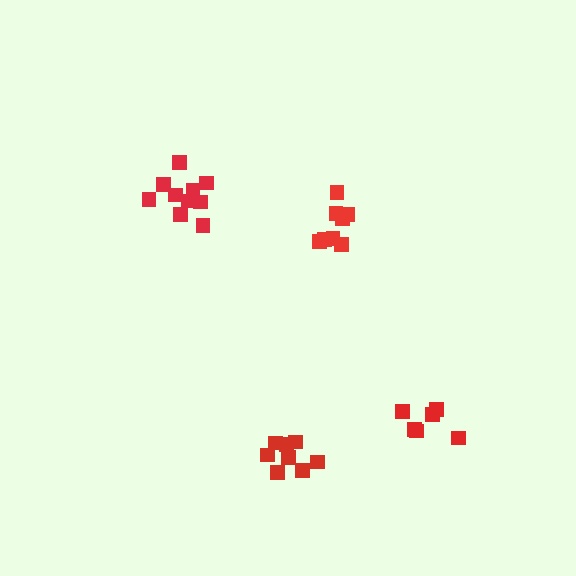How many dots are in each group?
Group 1: 10 dots, Group 2: 8 dots, Group 3: 8 dots, Group 4: 6 dots (32 total).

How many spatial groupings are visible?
There are 4 spatial groupings.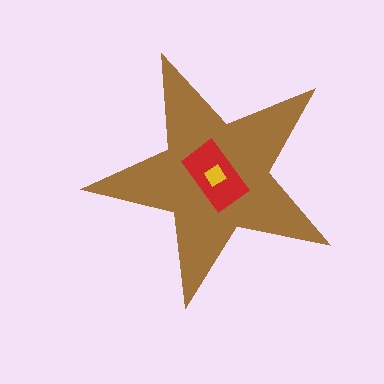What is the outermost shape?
The brown star.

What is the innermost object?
The yellow diamond.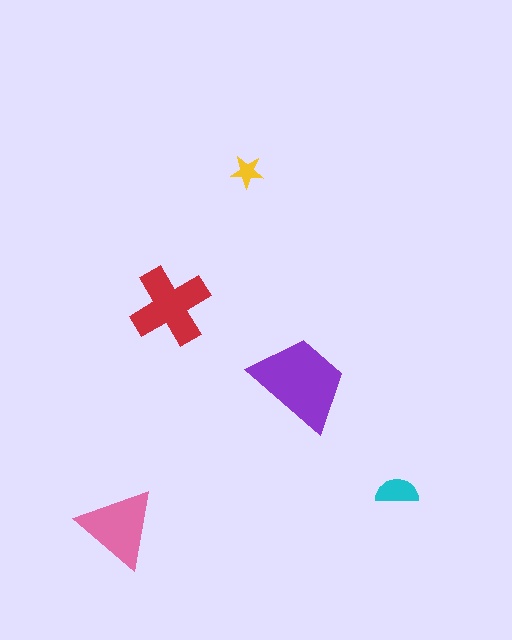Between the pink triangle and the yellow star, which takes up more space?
The pink triangle.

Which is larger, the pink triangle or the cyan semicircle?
The pink triangle.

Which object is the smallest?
The yellow star.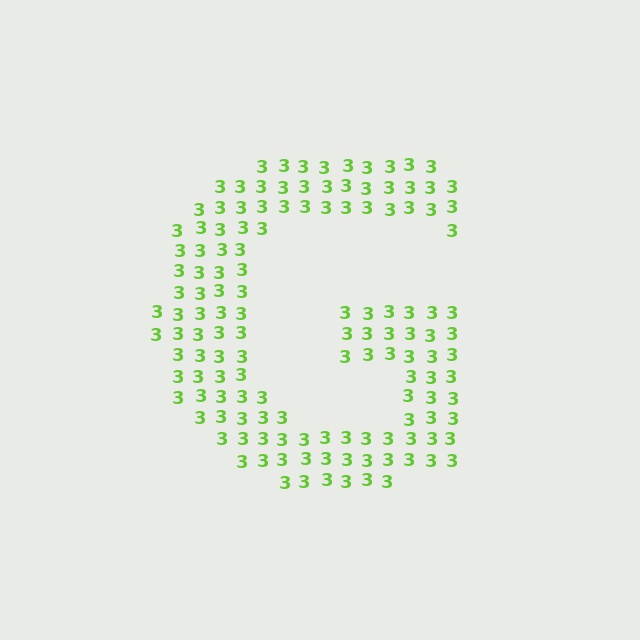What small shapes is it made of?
It is made of small digit 3's.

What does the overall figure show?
The overall figure shows the letter G.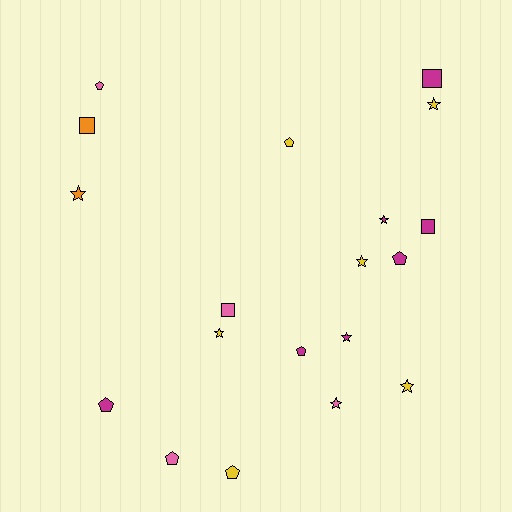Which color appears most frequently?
Magenta, with 7 objects.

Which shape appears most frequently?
Star, with 8 objects.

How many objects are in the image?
There are 19 objects.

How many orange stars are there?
There is 1 orange star.